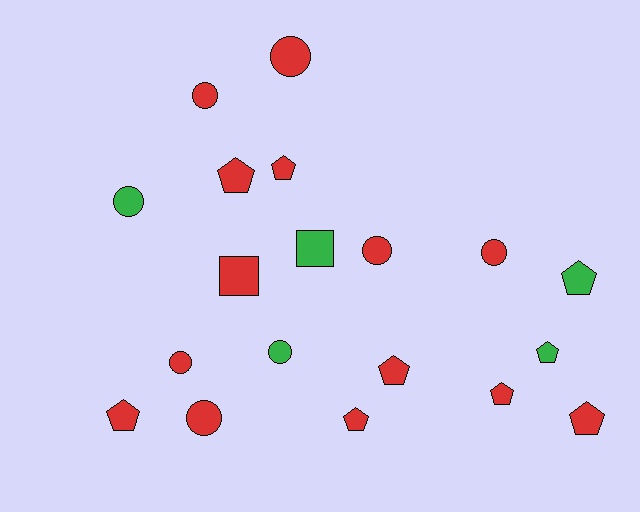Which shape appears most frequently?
Pentagon, with 9 objects.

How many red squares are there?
There is 1 red square.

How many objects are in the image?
There are 19 objects.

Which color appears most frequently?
Red, with 14 objects.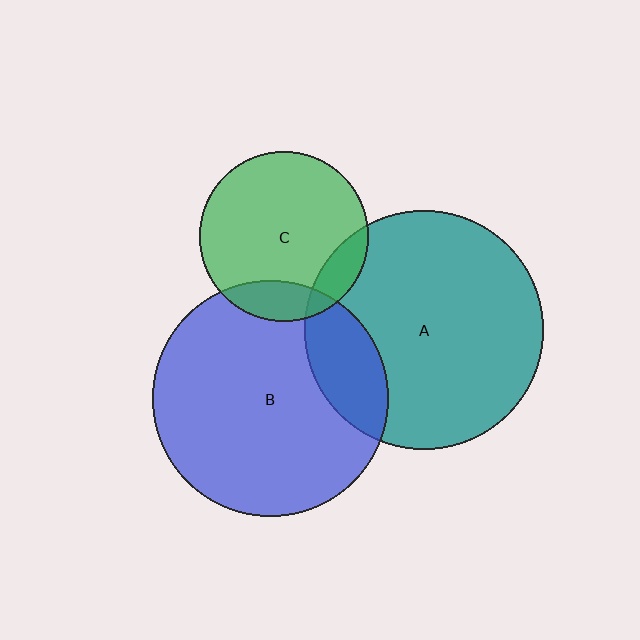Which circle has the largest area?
Circle A (teal).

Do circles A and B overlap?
Yes.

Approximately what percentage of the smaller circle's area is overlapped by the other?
Approximately 20%.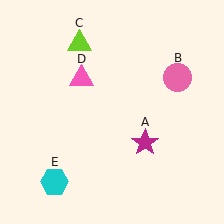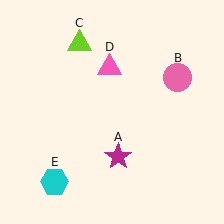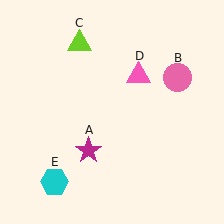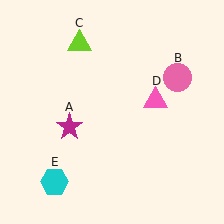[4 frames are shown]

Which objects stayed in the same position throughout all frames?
Pink circle (object B) and lime triangle (object C) and cyan hexagon (object E) remained stationary.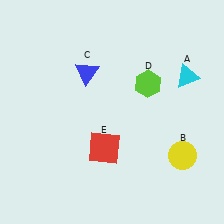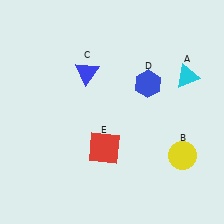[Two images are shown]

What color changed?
The hexagon (D) changed from lime in Image 1 to blue in Image 2.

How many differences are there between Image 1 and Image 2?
There is 1 difference between the two images.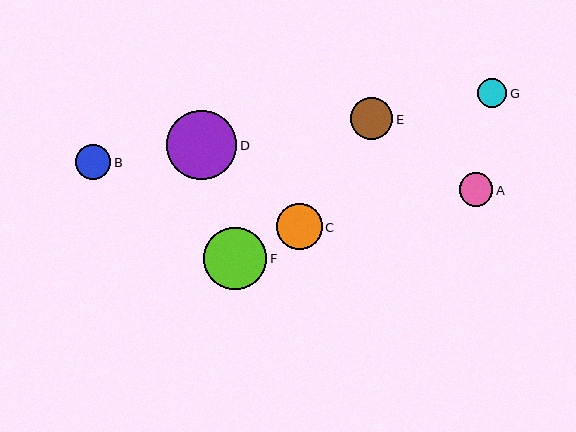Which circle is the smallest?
Circle G is the smallest with a size of approximately 29 pixels.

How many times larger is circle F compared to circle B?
Circle F is approximately 1.8 times the size of circle B.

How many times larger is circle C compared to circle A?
Circle C is approximately 1.4 times the size of circle A.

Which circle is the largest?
Circle D is the largest with a size of approximately 70 pixels.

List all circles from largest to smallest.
From largest to smallest: D, F, C, E, B, A, G.